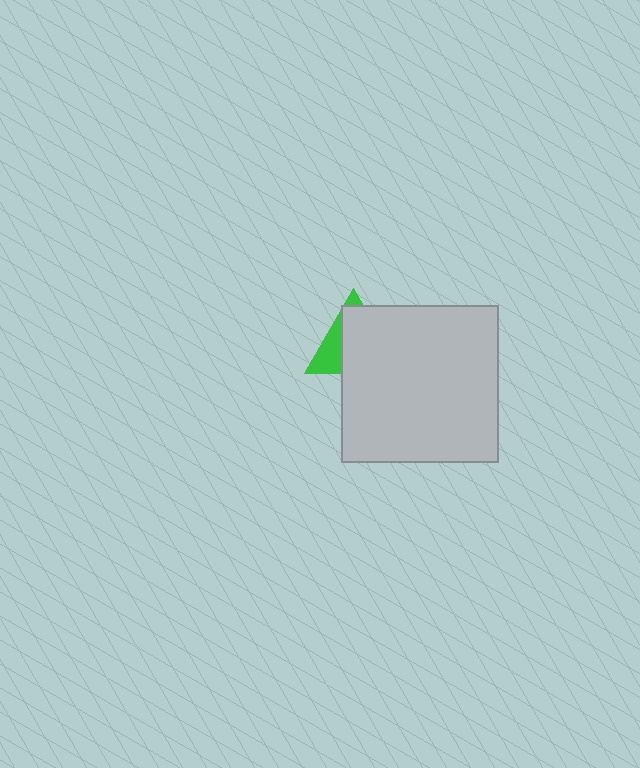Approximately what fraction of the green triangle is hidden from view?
Roughly 67% of the green triangle is hidden behind the light gray square.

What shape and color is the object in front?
The object in front is a light gray square.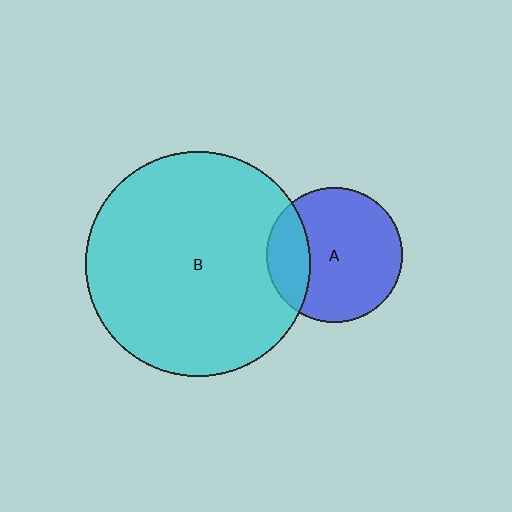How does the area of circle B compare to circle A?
Approximately 2.8 times.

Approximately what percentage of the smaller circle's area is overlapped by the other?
Approximately 25%.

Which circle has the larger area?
Circle B (cyan).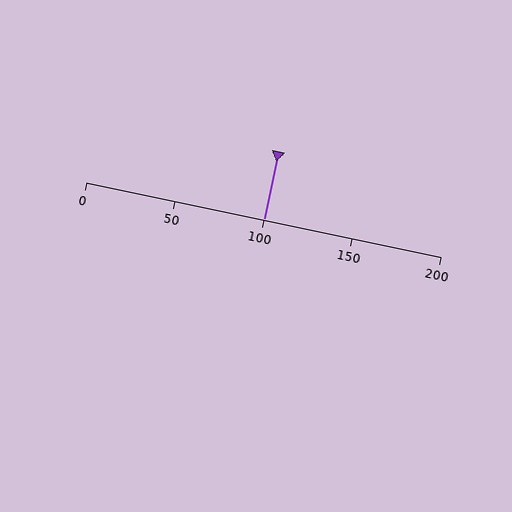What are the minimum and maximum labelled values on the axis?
The axis runs from 0 to 200.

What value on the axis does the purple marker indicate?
The marker indicates approximately 100.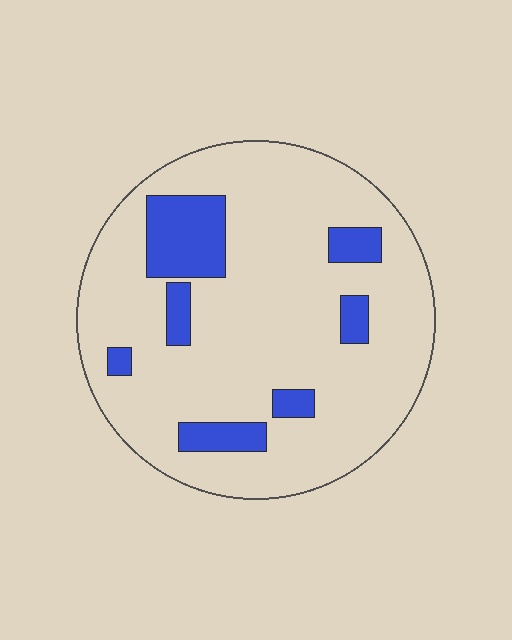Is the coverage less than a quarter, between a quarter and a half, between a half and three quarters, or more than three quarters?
Less than a quarter.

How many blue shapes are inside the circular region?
7.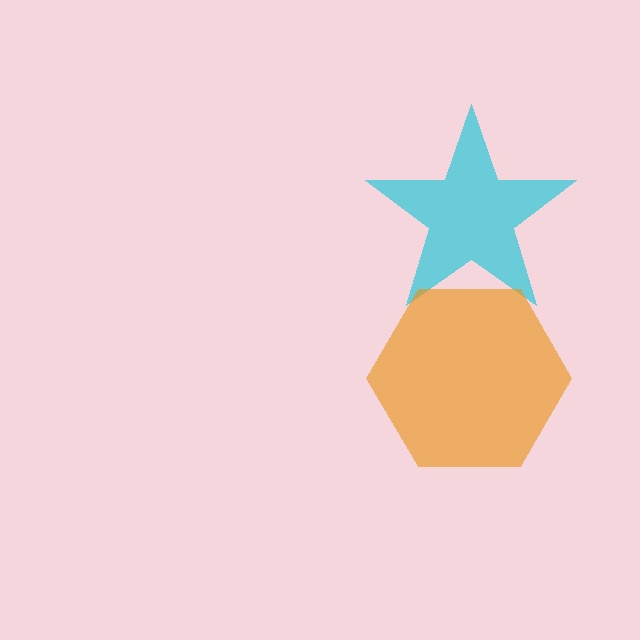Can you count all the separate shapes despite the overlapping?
Yes, there are 2 separate shapes.